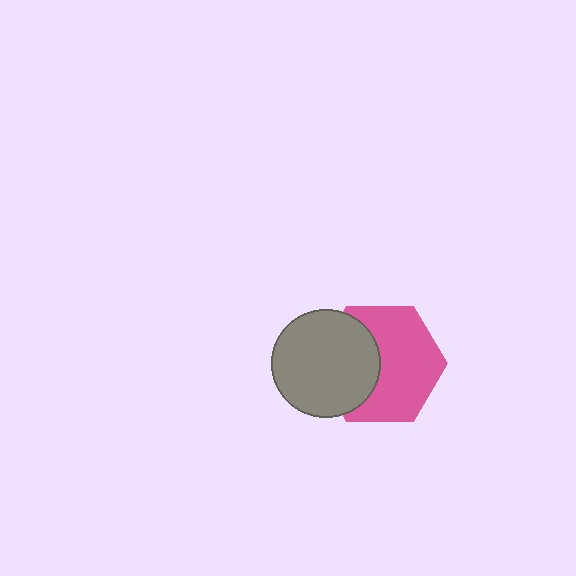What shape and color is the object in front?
The object in front is a gray circle.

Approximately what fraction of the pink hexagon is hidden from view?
Roughly 38% of the pink hexagon is hidden behind the gray circle.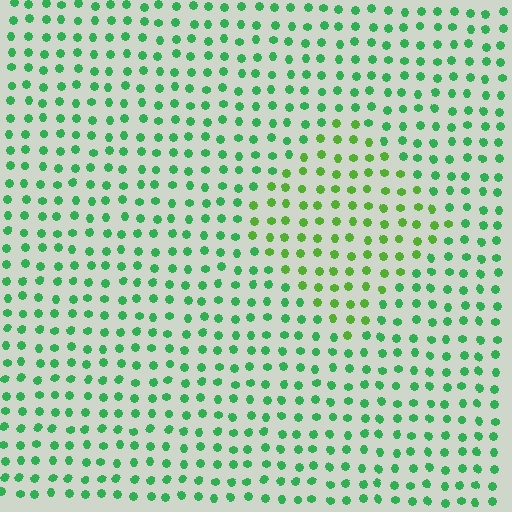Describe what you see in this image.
The image is filled with small green elements in a uniform arrangement. A diamond-shaped region is visible where the elements are tinted to a slightly different hue, forming a subtle color boundary.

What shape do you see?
I see a diamond.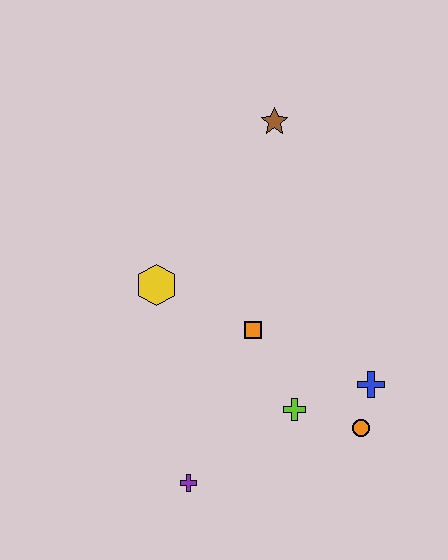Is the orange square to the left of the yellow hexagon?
No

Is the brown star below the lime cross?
No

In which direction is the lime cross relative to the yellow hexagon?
The lime cross is to the right of the yellow hexagon.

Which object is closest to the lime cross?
The orange circle is closest to the lime cross.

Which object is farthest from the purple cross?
The brown star is farthest from the purple cross.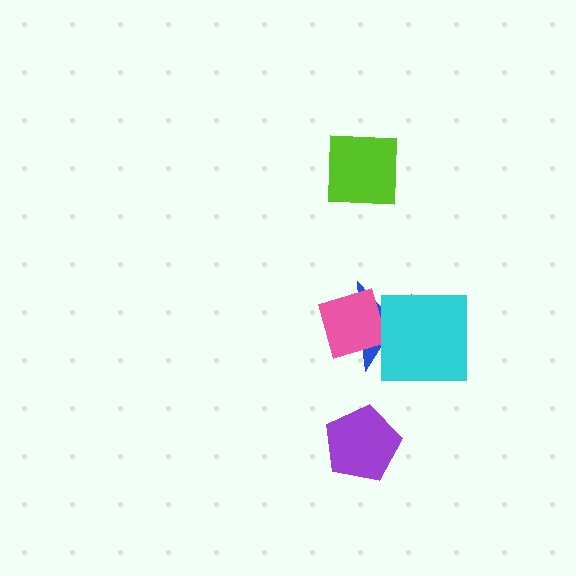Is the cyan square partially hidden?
No, no other shape covers it.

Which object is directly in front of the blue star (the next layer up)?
The pink square is directly in front of the blue star.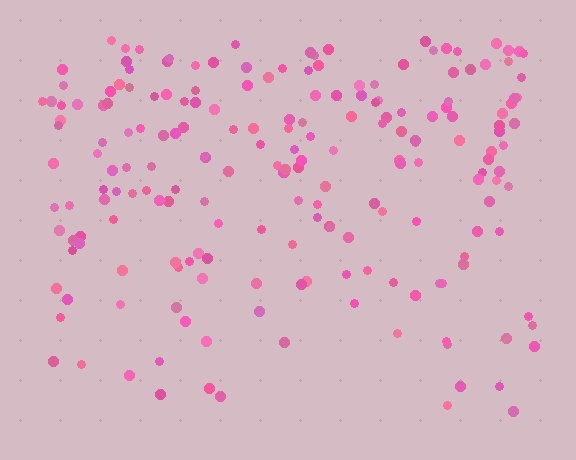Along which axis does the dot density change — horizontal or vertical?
Vertical.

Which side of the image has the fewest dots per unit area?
The bottom.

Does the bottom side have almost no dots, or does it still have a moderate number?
Still a moderate number, just noticeably fewer than the top.